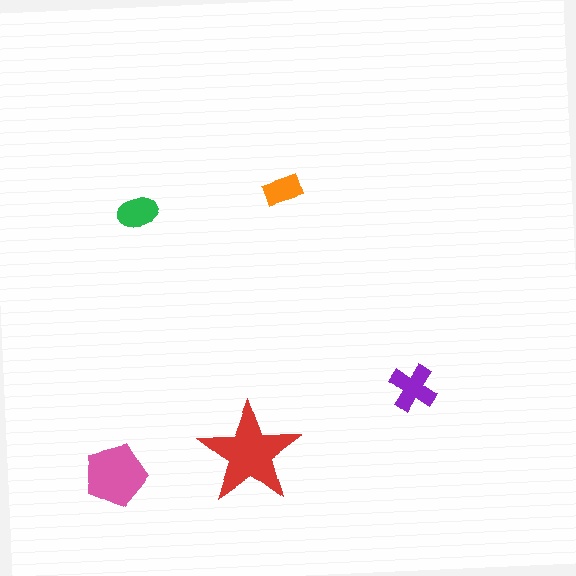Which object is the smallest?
The orange rectangle.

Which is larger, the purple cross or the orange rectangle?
The purple cross.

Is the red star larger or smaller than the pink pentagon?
Larger.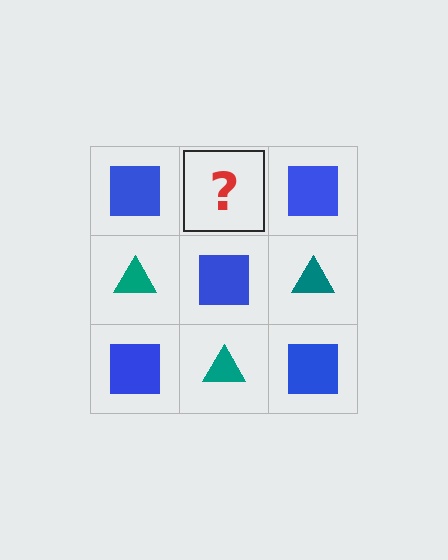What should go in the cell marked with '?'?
The missing cell should contain a teal triangle.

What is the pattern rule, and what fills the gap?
The rule is that it alternates blue square and teal triangle in a checkerboard pattern. The gap should be filled with a teal triangle.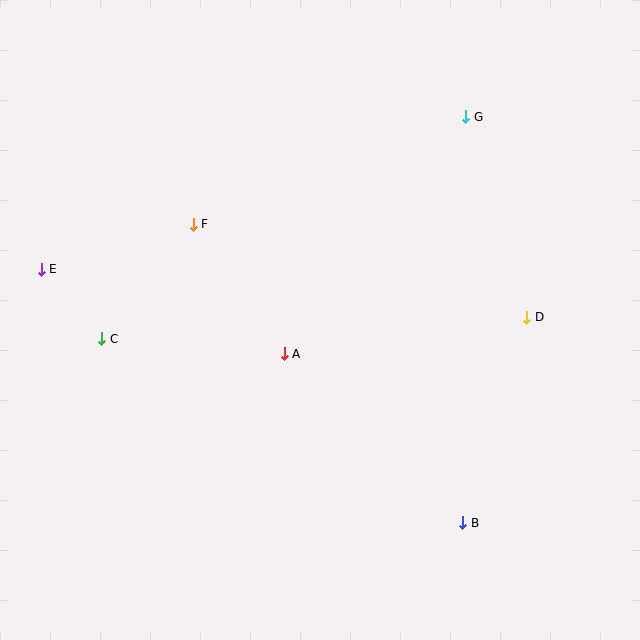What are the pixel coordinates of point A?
Point A is at (284, 354).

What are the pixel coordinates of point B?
Point B is at (463, 523).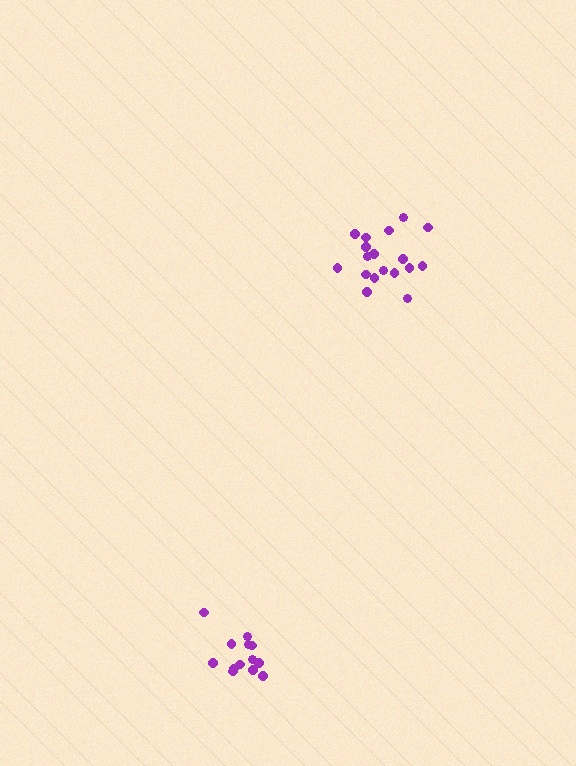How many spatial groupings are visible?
There are 2 spatial groupings.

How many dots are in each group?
Group 1: 13 dots, Group 2: 18 dots (31 total).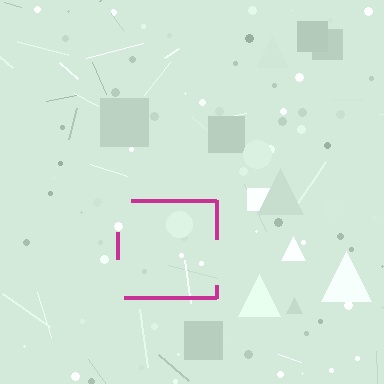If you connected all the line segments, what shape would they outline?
They would outline a square.